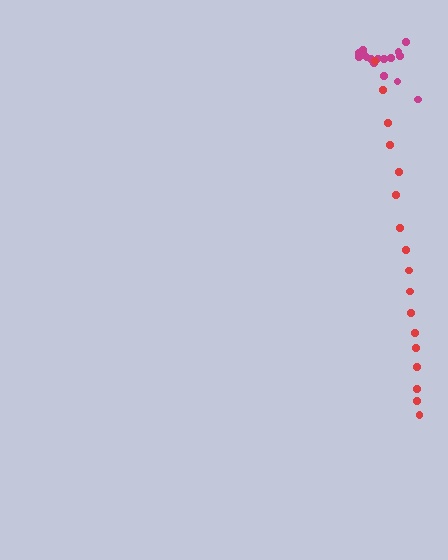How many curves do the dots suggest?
There are 2 distinct paths.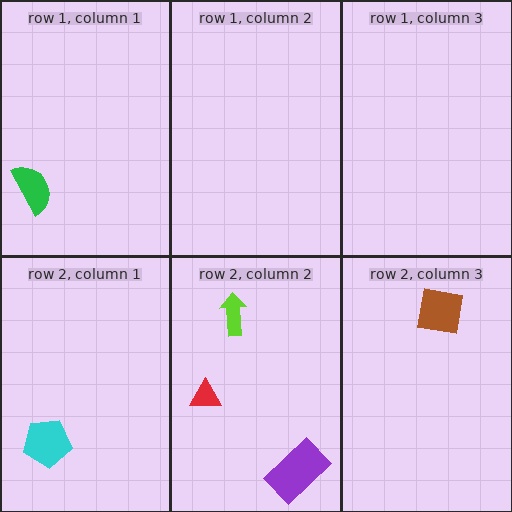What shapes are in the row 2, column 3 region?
The brown square.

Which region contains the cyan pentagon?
The row 2, column 1 region.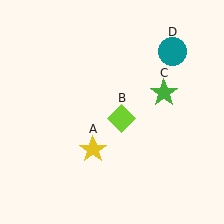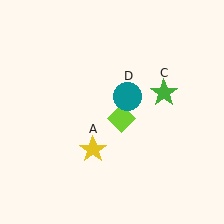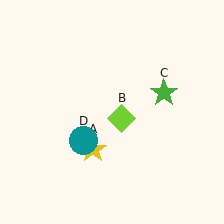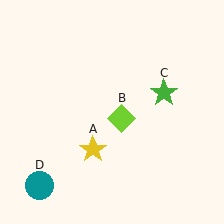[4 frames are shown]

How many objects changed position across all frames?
1 object changed position: teal circle (object D).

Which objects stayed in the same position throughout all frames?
Yellow star (object A) and lime diamond (object B) and green star (object C) remained stationary.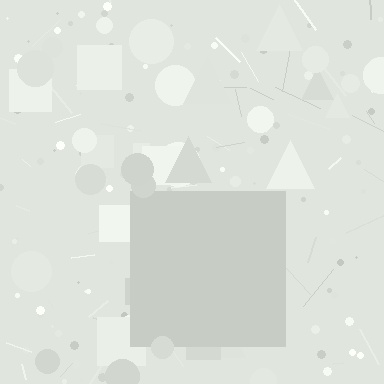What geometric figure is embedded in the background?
A square is embedded in the background.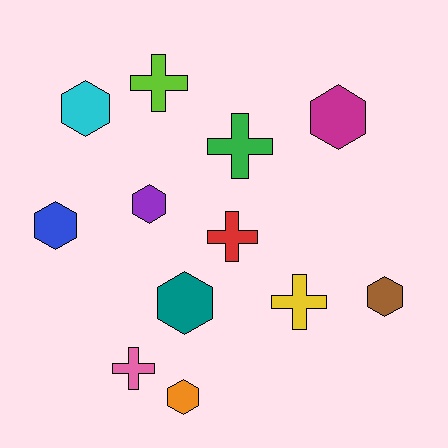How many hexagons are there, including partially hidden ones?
There are 7 hexagons.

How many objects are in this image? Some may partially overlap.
There are 12 objects.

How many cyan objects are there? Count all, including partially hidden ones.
There is 1 cyan object.